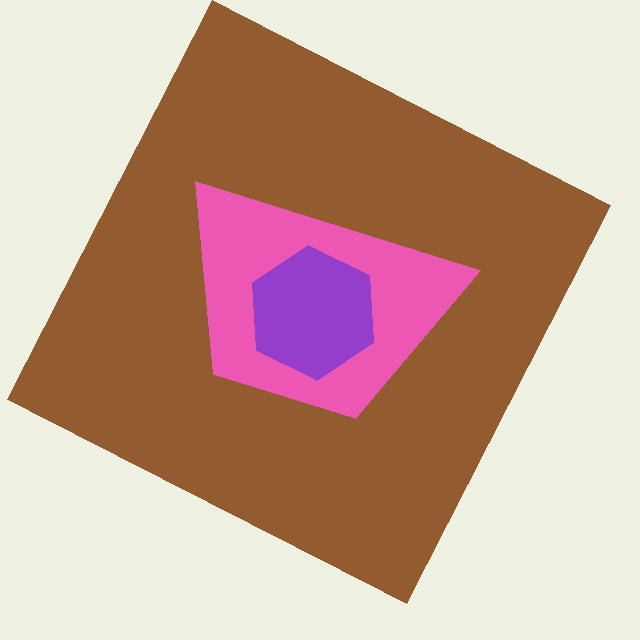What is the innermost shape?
The purple hexagon.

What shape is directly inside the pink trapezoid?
The purple hexagon.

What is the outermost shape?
The brown square.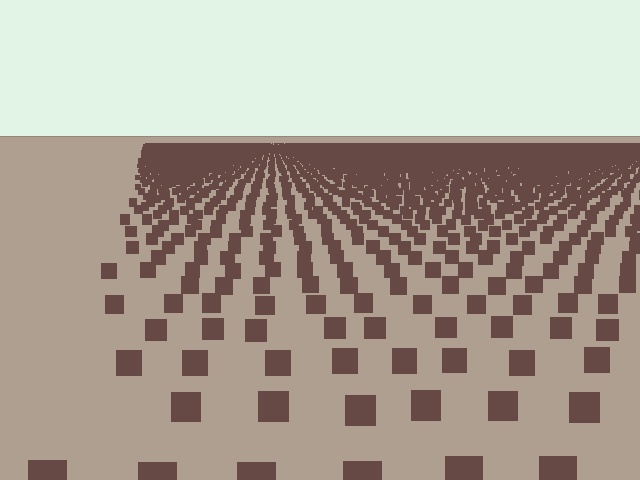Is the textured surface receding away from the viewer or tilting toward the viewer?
The surface is receding away from the viewer. Texture elements get smaller and denser toward the top.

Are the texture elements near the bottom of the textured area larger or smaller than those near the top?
Larger. Near the bottom, elements are closer to the viewer and appear at a bigger on-screen size.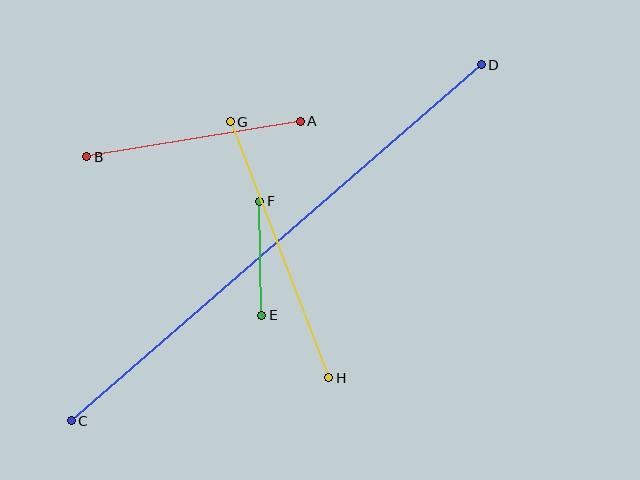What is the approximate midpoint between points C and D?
The midpoint is at approximately (276, 243) pixels.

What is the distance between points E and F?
The distance is approximately 114 pixels.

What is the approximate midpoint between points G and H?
The midpoint is at approximately (280, 250) pixels.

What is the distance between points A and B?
The distance is approximately 216 pixels.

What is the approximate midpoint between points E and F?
The midpoint is at approximately (261, 258) pixels.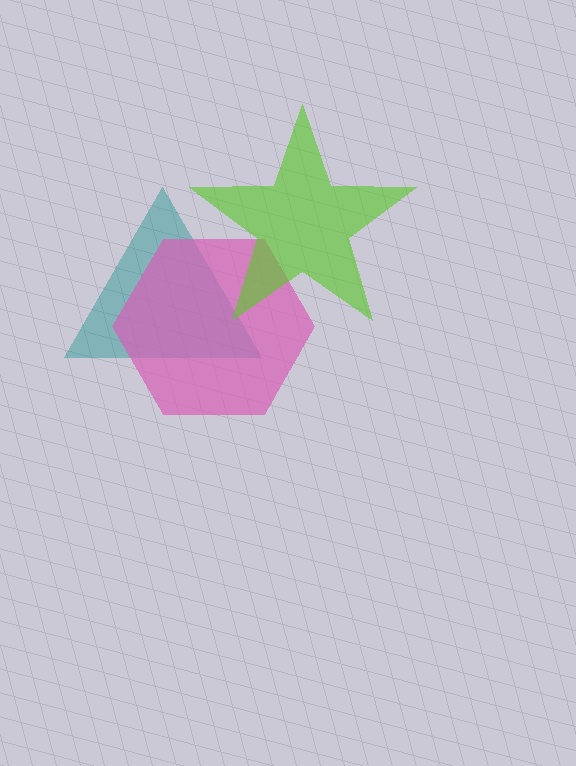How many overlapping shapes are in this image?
There are 3 overlapping shapes in the image.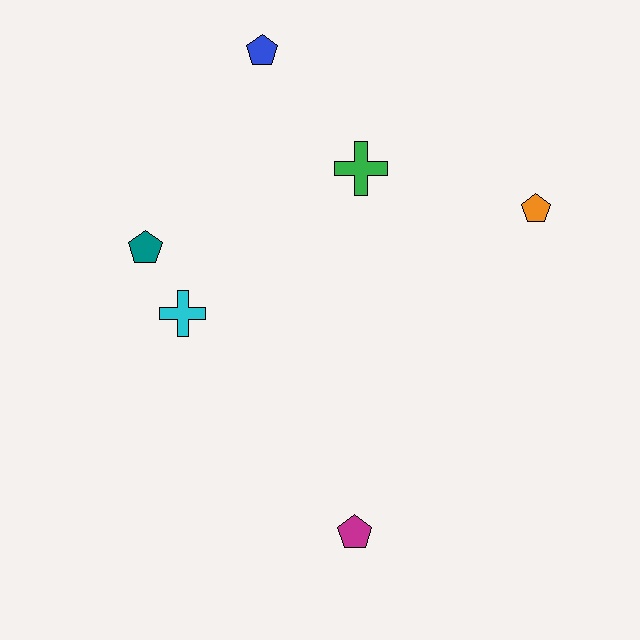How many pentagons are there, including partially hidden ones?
There are 4 pentagons.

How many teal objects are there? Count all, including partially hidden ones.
There is 1 teal object.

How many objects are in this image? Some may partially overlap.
There are 6 objects.